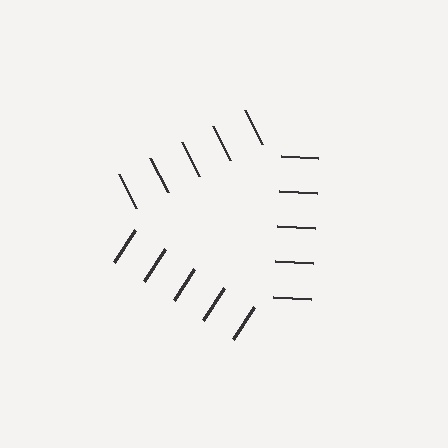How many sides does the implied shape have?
3 sides — the line-ends trace a triangle.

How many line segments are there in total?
15 — 5 along each of the 3 edges.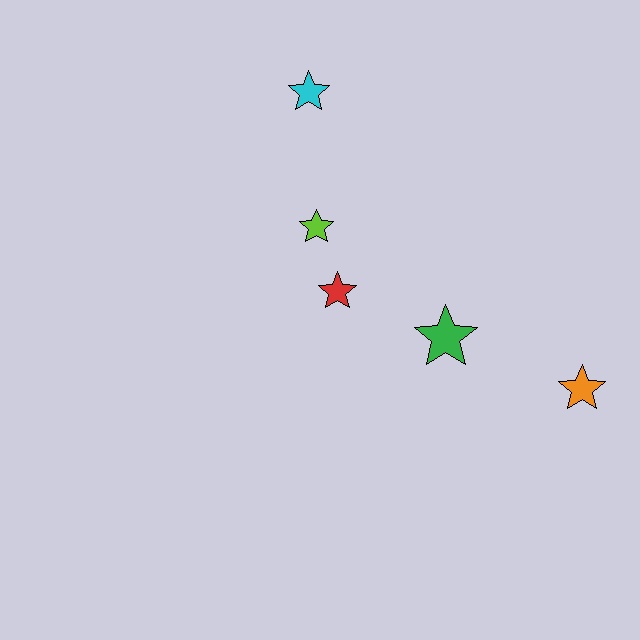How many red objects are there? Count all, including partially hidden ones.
There is 1 red object.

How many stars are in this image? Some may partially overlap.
There are 5 stars.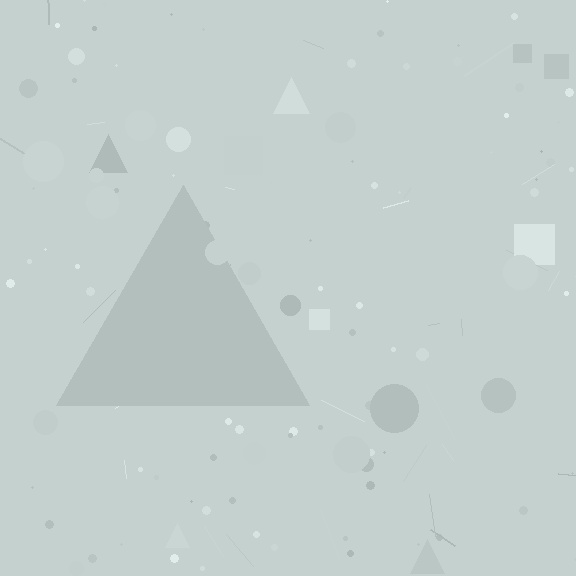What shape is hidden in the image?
A triangle is hidden in the image.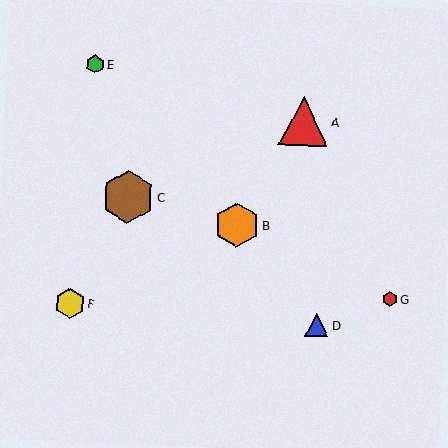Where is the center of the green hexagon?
The center of the green hexagon is at (95, 64).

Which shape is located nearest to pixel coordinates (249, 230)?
The orange hexagon (labeled B) at (237, 225) is nearest to that location.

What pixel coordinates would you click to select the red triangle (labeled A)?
Click at (304, 121) to select the red triangle A.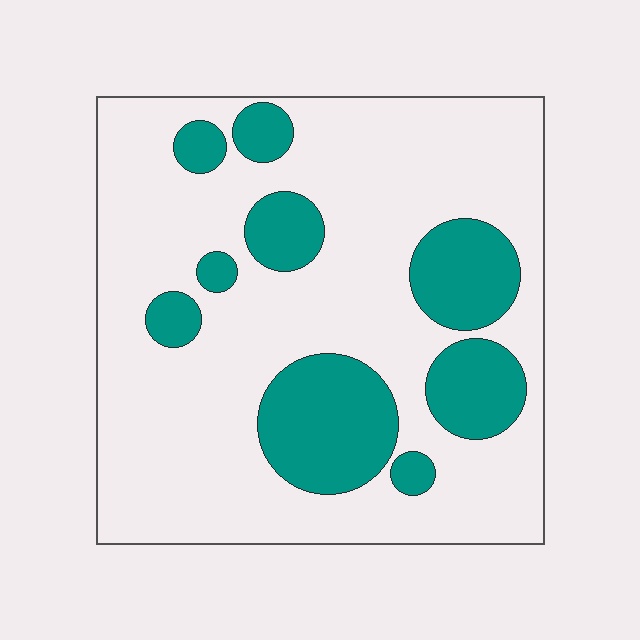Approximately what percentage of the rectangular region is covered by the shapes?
Approximately 25%.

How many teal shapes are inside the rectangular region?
9.